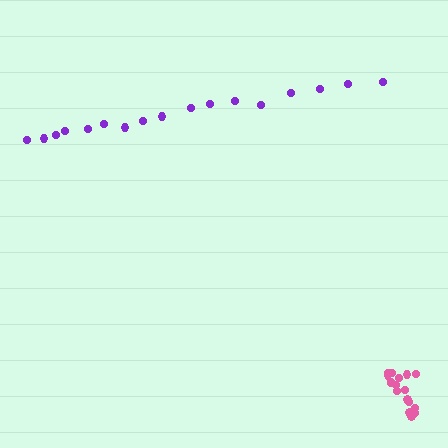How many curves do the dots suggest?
There are 2 distinct paths.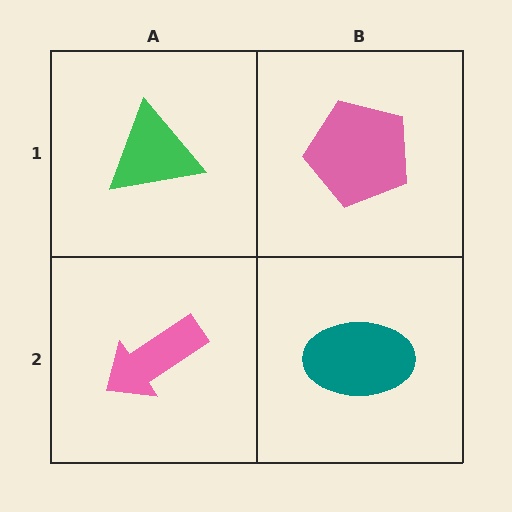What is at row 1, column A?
A green triangle.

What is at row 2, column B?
A teal ellipse.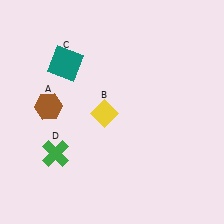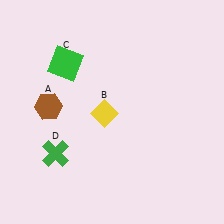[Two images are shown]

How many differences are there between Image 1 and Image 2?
There is 1 difference between the two images.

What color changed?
The square (C) changed from teal in Image 1 to green in Image 2.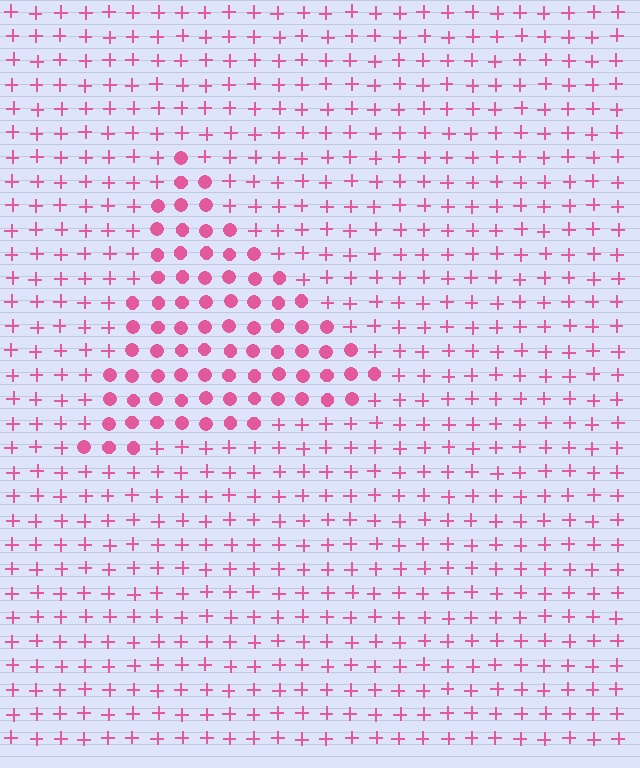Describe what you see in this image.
The image is filled with small pink elements arranged in a uniform grid. A triangle-shaped region contains circles, while the surrounding area contains plus signs. The boundary is defined purely by the change in element shape.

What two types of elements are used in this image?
The image uses circles inside the triangle region and plus signs outside it.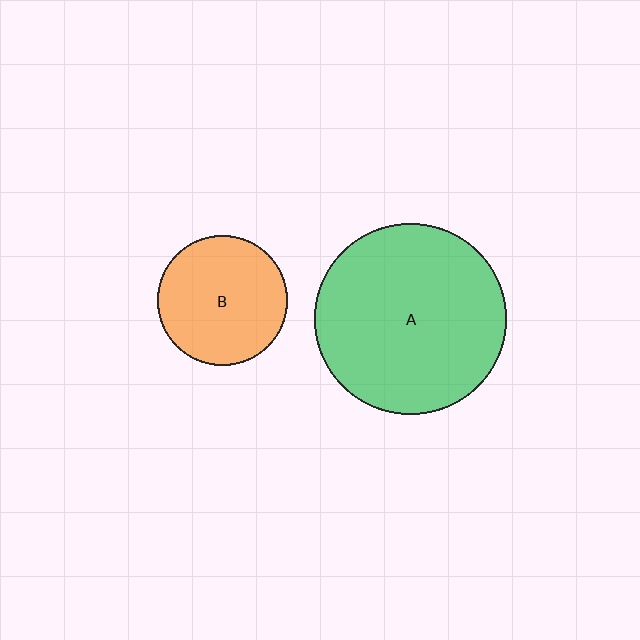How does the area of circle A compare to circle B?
Approximately 2.2 times.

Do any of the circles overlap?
No, none of the circles overlap.